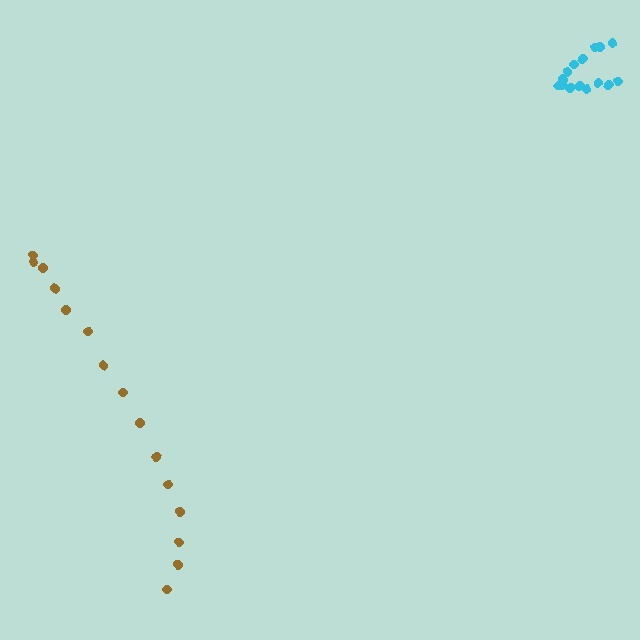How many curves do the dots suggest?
There are 2 distinct paths.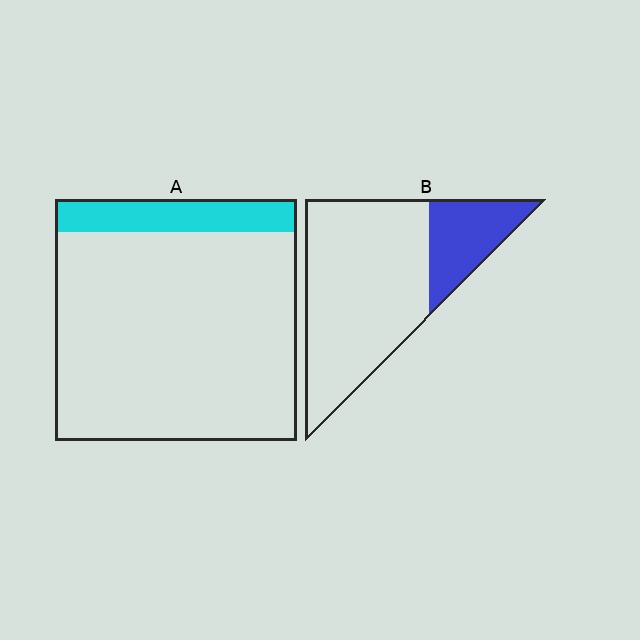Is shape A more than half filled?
No.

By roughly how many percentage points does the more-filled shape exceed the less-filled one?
By roughly 10 percentage points (B over A).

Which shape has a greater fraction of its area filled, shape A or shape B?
Shape B.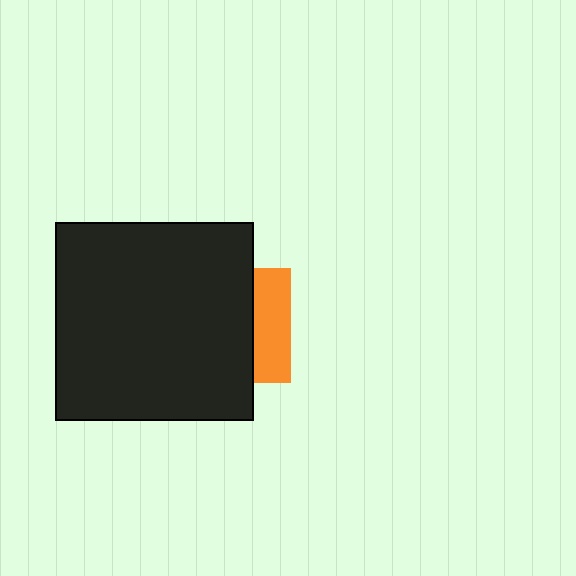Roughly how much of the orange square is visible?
A small part of it is visible (roughly 33%).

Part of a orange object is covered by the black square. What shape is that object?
It is a square.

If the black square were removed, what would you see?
You would see the complete orange square.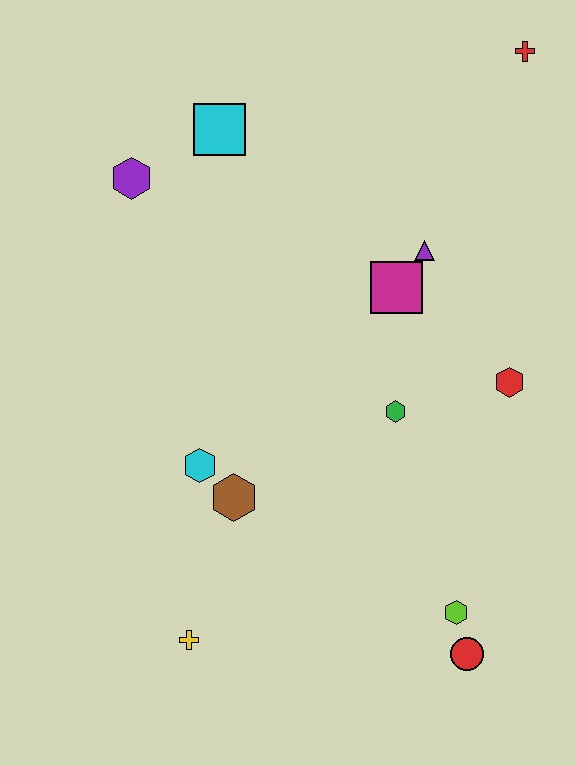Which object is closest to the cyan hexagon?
The brown hexagon is closest to the cyan hexagon.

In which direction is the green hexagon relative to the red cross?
The green hexagon is below the red cross.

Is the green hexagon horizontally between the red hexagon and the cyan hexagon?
Yes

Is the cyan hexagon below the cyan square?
Yes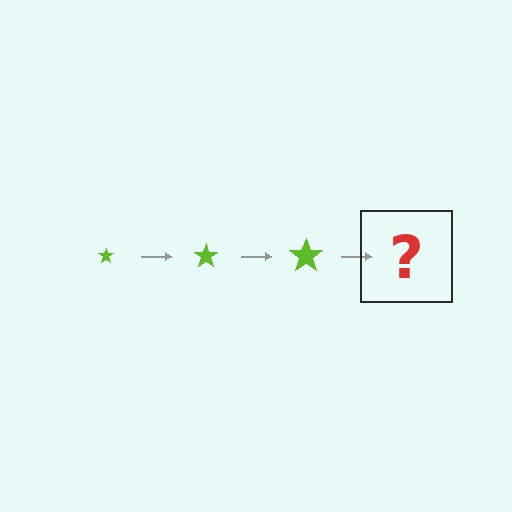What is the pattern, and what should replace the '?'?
The pattern is that the star gets progressively larger each step. The '?' should be a lime star, larger than the previous one.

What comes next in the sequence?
The next element should be a lime star, larger than the previous one.